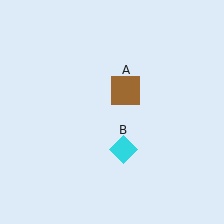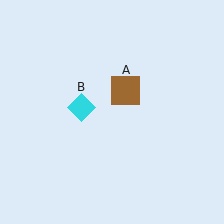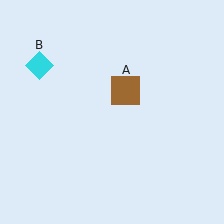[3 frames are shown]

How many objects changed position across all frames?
1 object changed position: cyan diamond (object B).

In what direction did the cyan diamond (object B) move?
The cyan diamond (object B) moved up and to the left.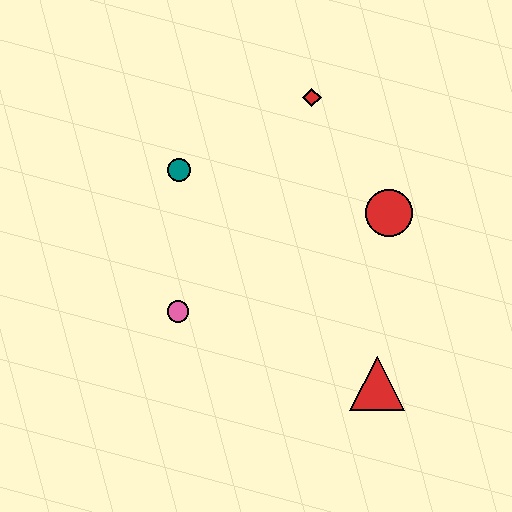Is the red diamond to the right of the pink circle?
Yes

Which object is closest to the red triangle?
The red circle is closest to the red triangle.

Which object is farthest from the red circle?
The pink circle is farthest from the red circle.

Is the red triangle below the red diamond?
Yes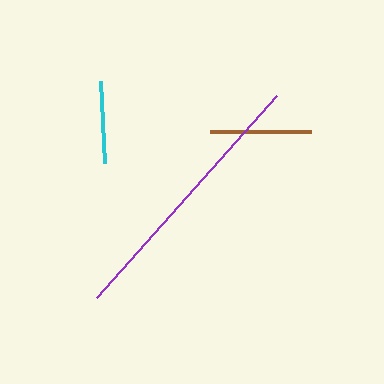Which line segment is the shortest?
The cyan line is the shortest at approximately 82 pixels.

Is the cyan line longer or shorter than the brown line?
The brown line is longer than the cyan line.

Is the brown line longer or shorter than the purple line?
The purple line is longer than the brown line.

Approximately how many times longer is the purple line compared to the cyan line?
The purple line is approximately 3.3 times the length of the cyan line.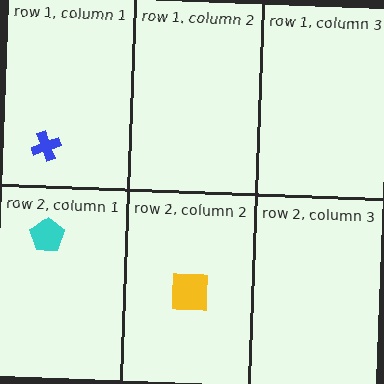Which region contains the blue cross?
The row 1, column 1 region.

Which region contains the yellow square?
The row 2, column 2 region.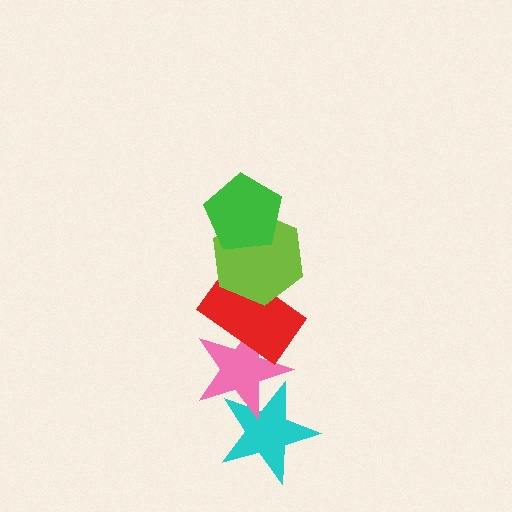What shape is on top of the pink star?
The red rectangle is on top of the pink star.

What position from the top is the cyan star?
The cyan star is 5th from the top.